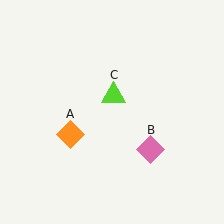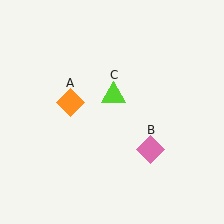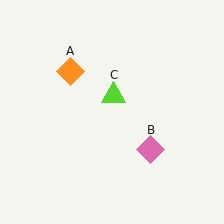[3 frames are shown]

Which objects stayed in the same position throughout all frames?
Pink diamond (object B) and lime triangle (object C) remained stationary.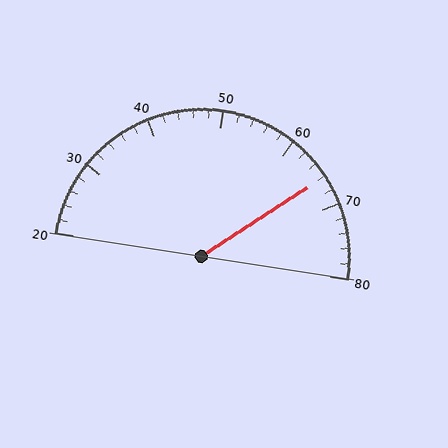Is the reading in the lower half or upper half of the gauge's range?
The reading is in the upper half of the range (20 to 80).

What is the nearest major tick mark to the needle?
The nearest major tick mark is 70.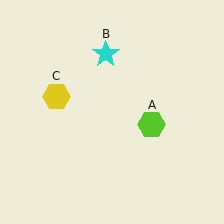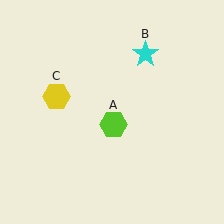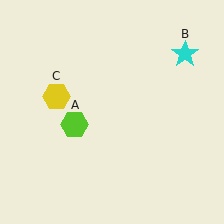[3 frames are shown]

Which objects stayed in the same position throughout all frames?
Yellow hexagon (object C) remained stationary.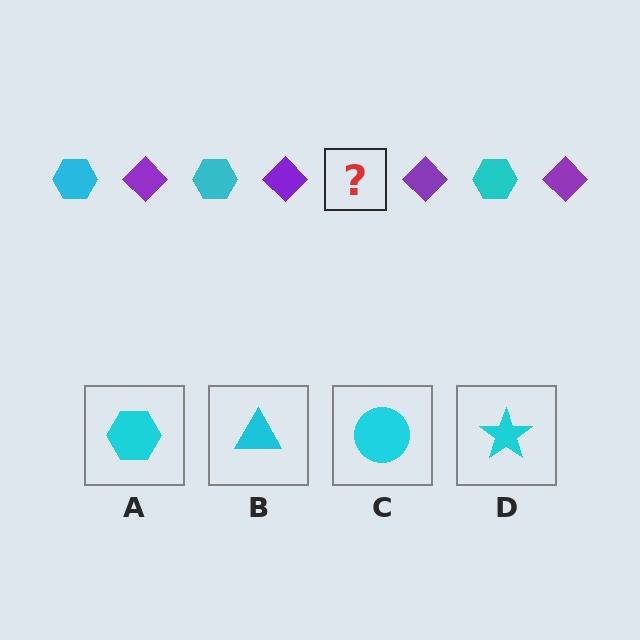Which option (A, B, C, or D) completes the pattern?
A.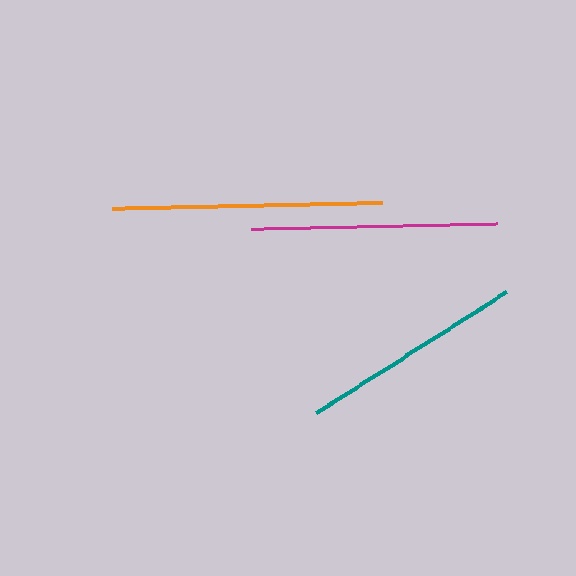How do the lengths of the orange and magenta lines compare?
The orange and magenta lines are approximately the same length.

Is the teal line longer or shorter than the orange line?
The orange line is longer than the teal line.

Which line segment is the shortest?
The teal line is the shortest at approximately 226 pixels.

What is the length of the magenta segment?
The magenta segment is approximately 246 pixels long.